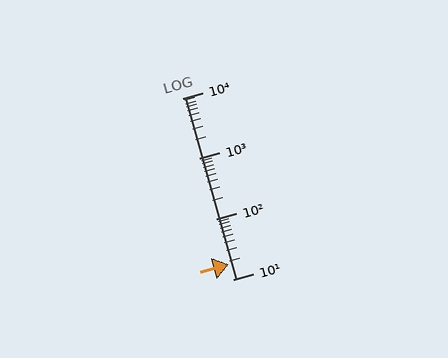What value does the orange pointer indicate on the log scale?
The pointer indicates approximately 18.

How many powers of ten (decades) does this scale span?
The scale spans 3 decades, from 10 to 10000.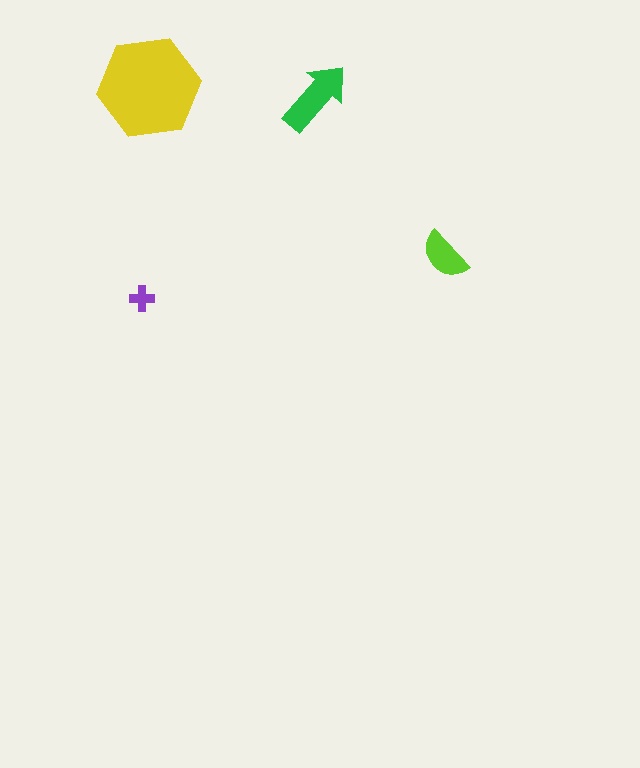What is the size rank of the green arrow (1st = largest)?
2nd.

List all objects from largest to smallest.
The yellow hexagon, the green arrow, the lime semicircle, the purple cross.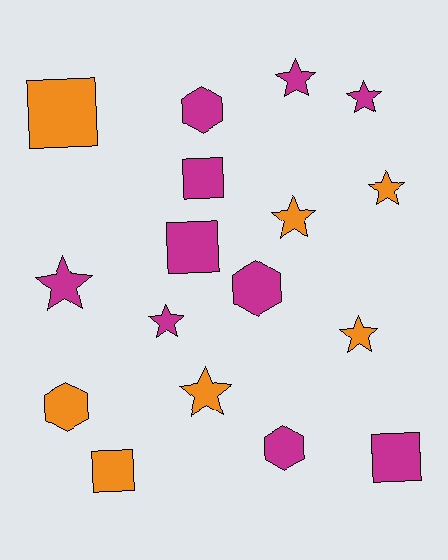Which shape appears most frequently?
Star, with 8 objects.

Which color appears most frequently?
Magenta, with 10 objects.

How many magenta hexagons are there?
There are 3 magenta hexagons.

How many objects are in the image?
There are 17 objects.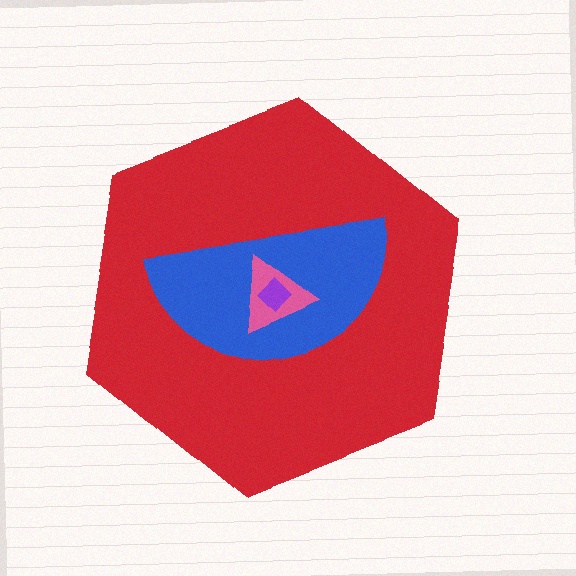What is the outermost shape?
The red hexagon.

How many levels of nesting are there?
4.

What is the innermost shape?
The purple diamond.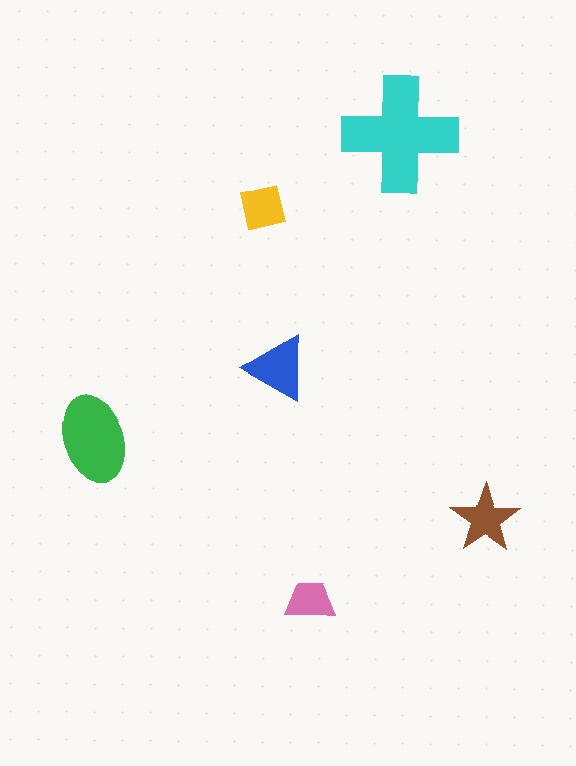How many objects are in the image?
There are 6 objects in the image.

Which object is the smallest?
The pink trapezoid.